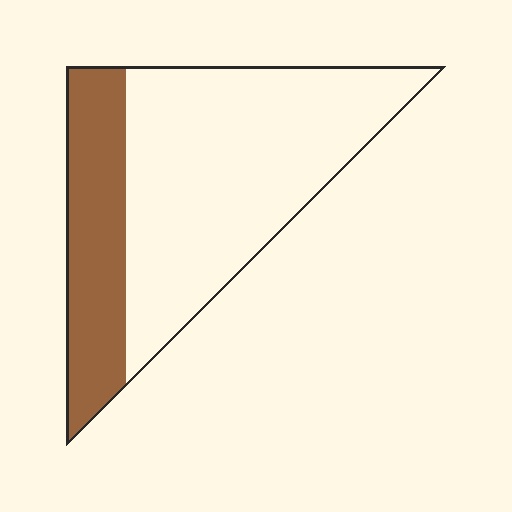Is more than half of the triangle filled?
No.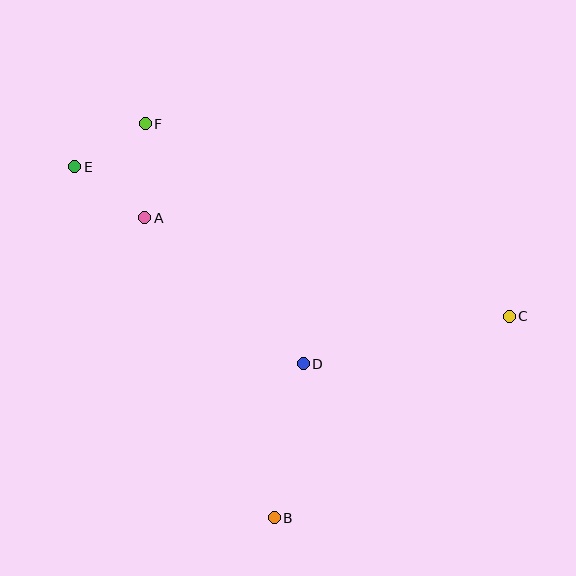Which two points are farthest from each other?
Points C and E are farthest from each other.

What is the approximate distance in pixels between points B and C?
The distance between B and C is approximately 309 pixels.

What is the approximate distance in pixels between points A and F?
The distance between A and F is approximately 94 pixels.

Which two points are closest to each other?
Points E and F are closest to each other.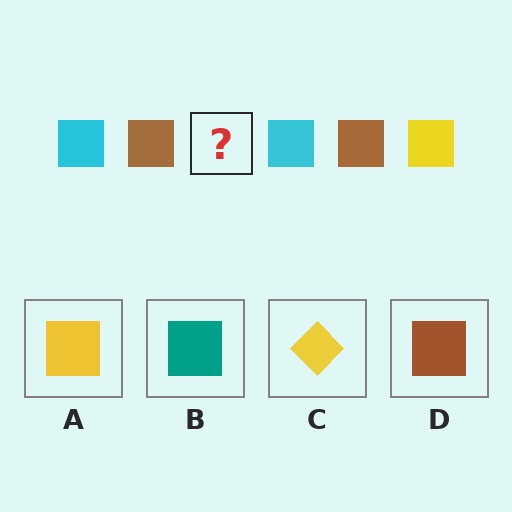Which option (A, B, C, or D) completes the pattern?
A.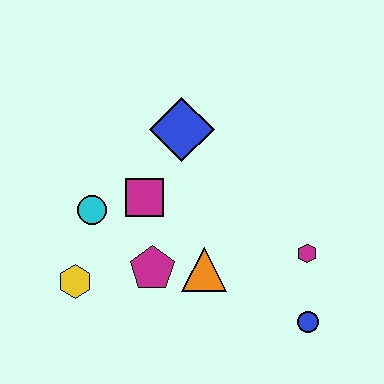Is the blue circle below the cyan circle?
Yes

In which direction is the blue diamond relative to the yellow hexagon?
The blue diamond is above the yellow hexagon.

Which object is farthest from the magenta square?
The blue circle is farthest from the magenta square.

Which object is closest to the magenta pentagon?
The orange triangle is closest to the magenta pentagon.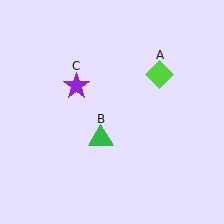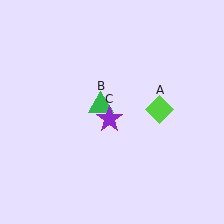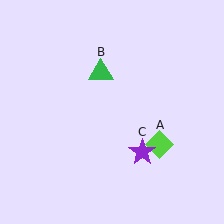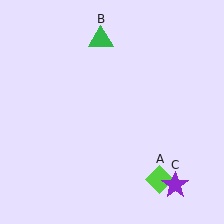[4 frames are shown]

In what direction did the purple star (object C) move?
The purple star (object C) moved down and to the right.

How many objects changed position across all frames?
3 objects changed position: lime diamond (object A), green triangle (object B), purple star (object C).